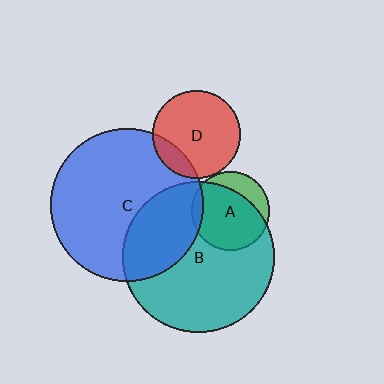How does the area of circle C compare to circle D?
Approximately 3.0 times.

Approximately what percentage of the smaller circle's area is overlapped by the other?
Approximately 15%.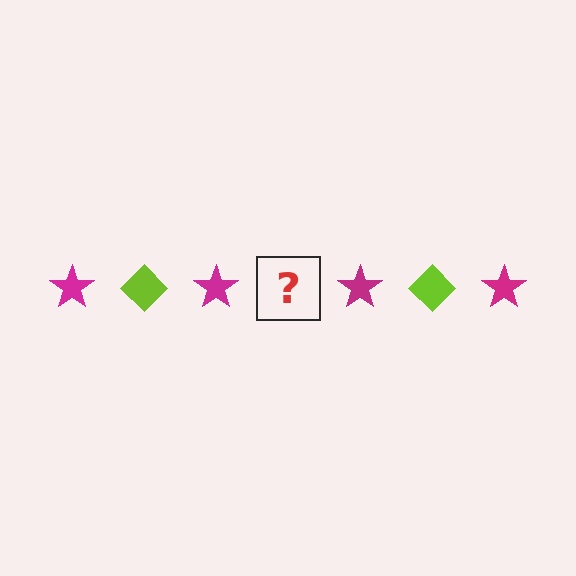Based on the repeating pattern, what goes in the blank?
The blank should be a lime diamond.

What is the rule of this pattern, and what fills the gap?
The rule is that the pattern alternates between magenta star and lime diamond. The gap should be filled with a lime diamond.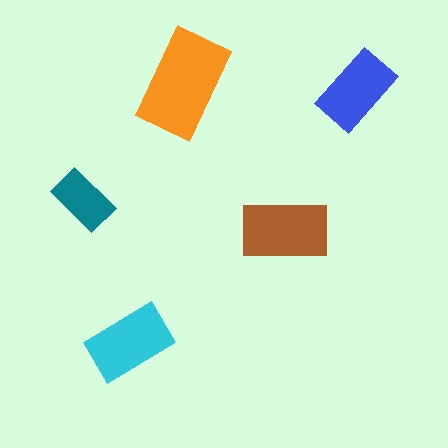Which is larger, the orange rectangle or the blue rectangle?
The orange one.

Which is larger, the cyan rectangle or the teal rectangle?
The cyan one.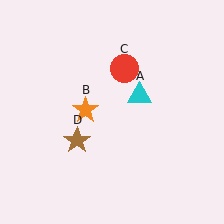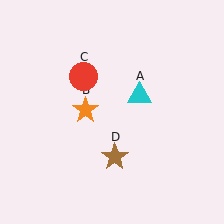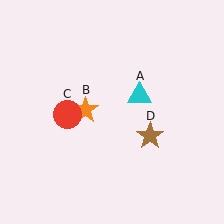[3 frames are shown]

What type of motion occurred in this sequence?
The red circle (object C), brown star (object D) rotated counterclockwise around the center of the scene.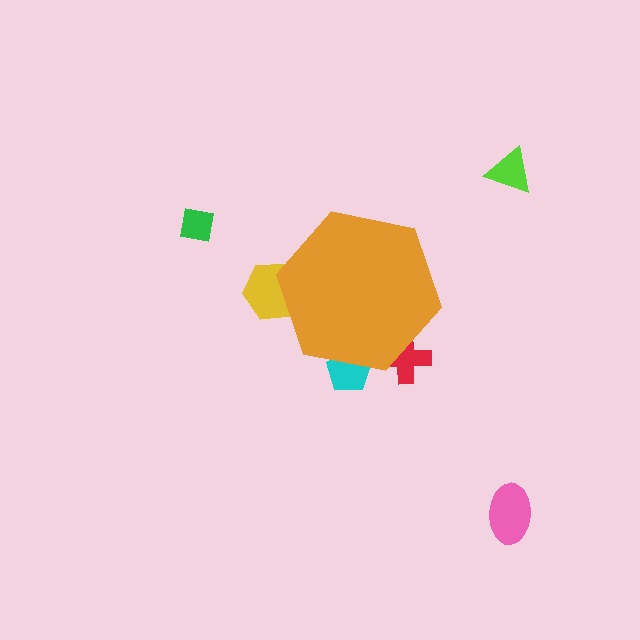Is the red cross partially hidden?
Yes, the red cross is partially hidden behind the orange hexagon.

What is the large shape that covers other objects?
An orange hexagon.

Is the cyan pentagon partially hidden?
Yes, the cyan pentagon is partially hidden behind the orange hexagon.